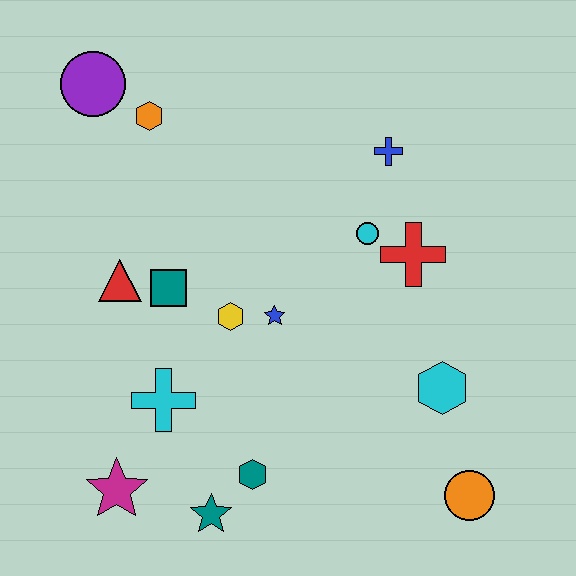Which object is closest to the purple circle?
The orange hexagon is closest to the purple circle.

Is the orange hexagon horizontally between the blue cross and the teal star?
No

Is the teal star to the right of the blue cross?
No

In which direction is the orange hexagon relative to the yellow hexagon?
The orange hexagon is above the yellow hexagon.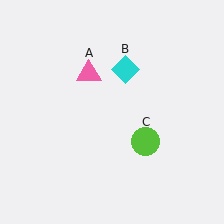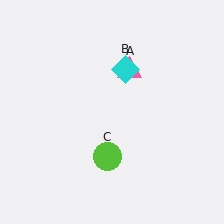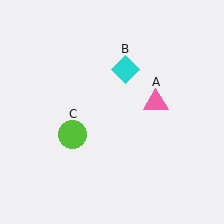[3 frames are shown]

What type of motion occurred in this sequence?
The pink triangle (object A), lime circle (object C) rotated clockwise around the center of the scene.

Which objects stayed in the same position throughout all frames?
Cyan diamond (object B) remained stationary.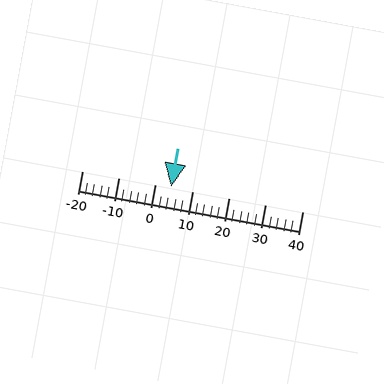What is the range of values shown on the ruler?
The ruler shows values from -20 to 40.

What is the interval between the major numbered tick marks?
The major tick marks are spaced 10 units apart.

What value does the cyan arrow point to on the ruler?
The cyan arrow points to approximately 4.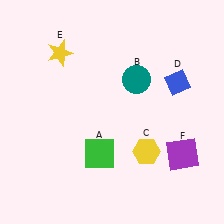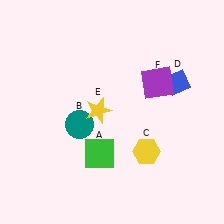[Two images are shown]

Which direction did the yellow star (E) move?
The yellow star (E) moved down.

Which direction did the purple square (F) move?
The purple square (F) moved up.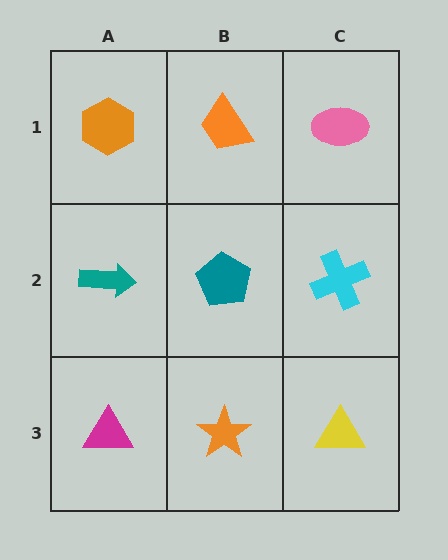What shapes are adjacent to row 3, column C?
A cyan cross (row 2, column C), an orange star (row 3, column B).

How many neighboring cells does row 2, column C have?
3.